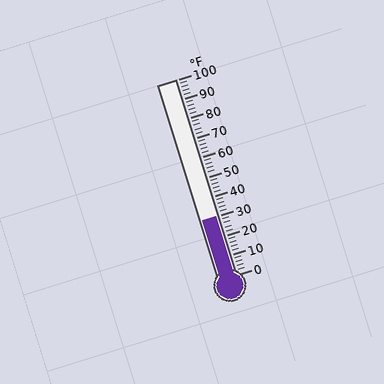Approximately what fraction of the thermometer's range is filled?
The thermometer is filled to approximately 30% of its range.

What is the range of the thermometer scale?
The thermometer scale ranges from 0°F to 100°F.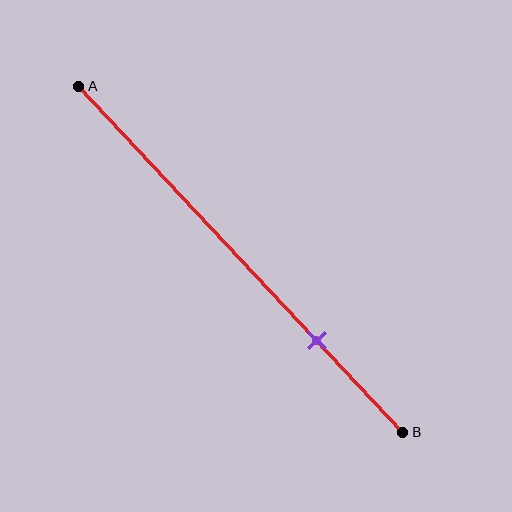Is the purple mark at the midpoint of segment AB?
No, the mark is at about 75% from A, not at the 50% midpoint.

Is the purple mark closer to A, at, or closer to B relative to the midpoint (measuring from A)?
The purple mark is closer to point B than the midpoint of segment AB.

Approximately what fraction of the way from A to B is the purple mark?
The purple mark is approximately 75% of the way from A to B.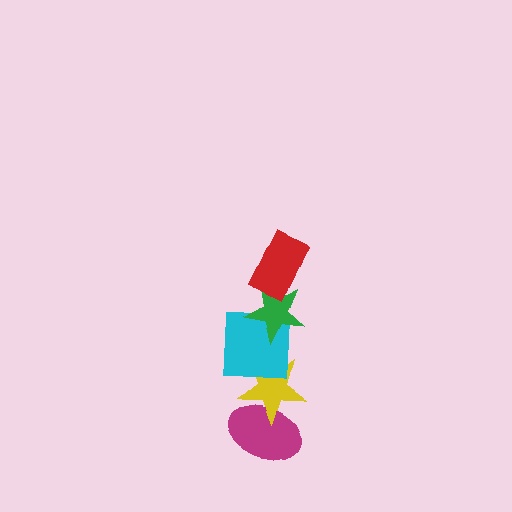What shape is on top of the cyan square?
The green star is on top of the cyan square.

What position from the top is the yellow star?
The yellow star is 4th from the top.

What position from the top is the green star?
The green star is 2nd from the top.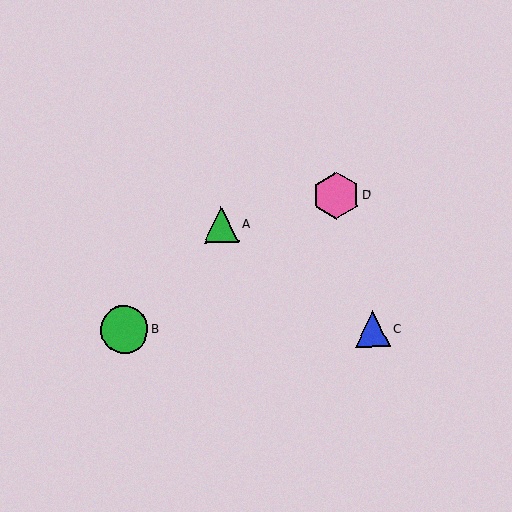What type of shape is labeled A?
Shape A is a green triangle.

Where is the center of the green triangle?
The center of the green triangle is at (221, 225).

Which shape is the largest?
The green circle (labeled B) is the largest.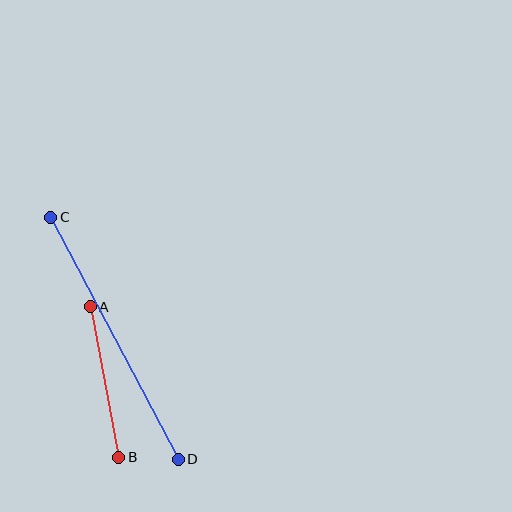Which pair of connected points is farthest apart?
Points C and D are farthest apart.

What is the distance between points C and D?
The distance is approximately 273 pixels.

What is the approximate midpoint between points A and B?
The midpoint is at approximately (104, 382) pixels.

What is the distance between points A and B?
The distance is approximately 153 pixels.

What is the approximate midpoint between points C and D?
The midpoint is at approximately (115, 338) pixels.